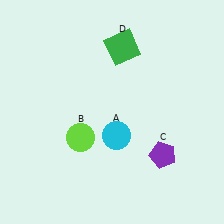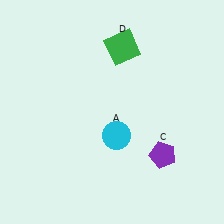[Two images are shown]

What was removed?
The lime circle (B) was removed in Image 2.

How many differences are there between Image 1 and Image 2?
There is 1 difference between the two images.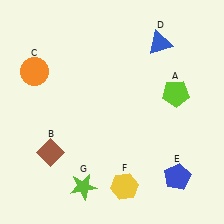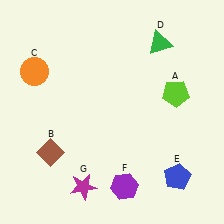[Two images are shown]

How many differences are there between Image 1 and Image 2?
There are 3 differences between the two images.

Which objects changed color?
D changed from blue to green. F changed from yellow to purple. G changed from lime to magenta.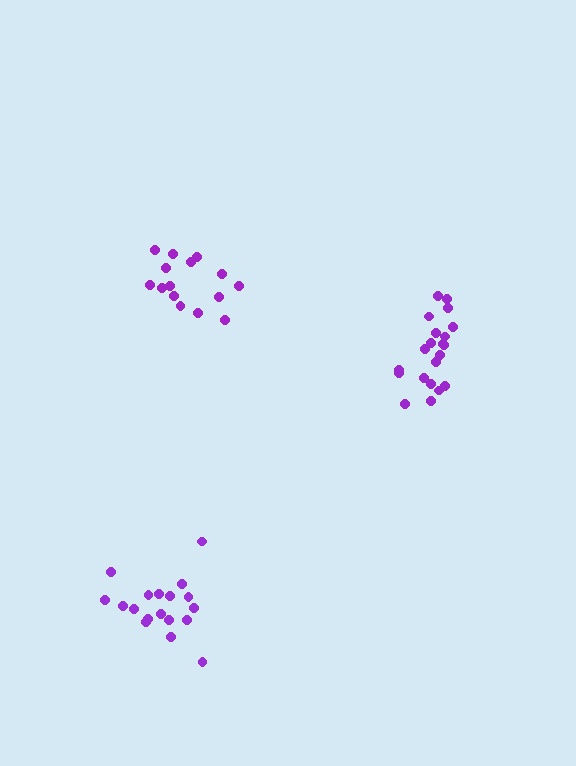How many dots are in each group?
Group 1: 21 dots, Group 2: 15 dots, Group 3: 18 dots (54 total).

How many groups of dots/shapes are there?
There are 3 groups.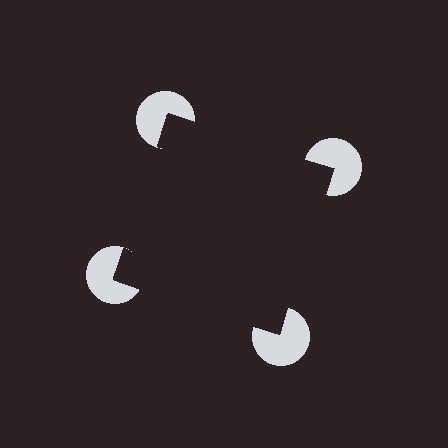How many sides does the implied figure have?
4 sides.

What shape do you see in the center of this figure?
An illusory square — its edges are inferred from the aligned wedge cuts in the pac-man discs, not physically drawn.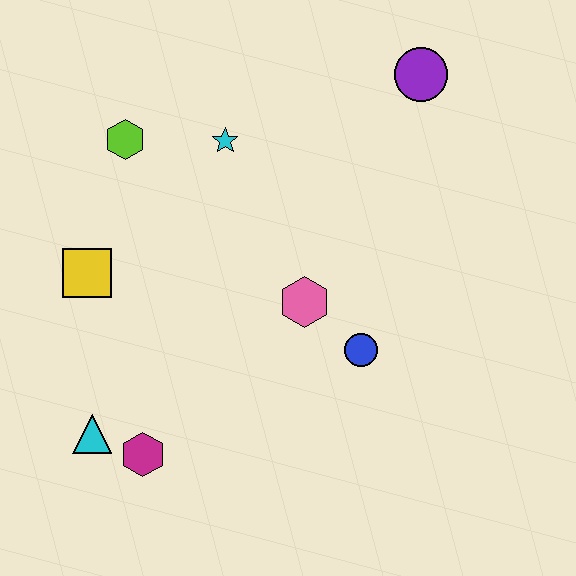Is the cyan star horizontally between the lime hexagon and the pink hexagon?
Yes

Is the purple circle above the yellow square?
Yes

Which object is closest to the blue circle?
The pink hexagon is closest to the blue circle.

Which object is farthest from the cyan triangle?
The purple circle is farthest from the cyan triangle.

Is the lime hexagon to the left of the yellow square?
No